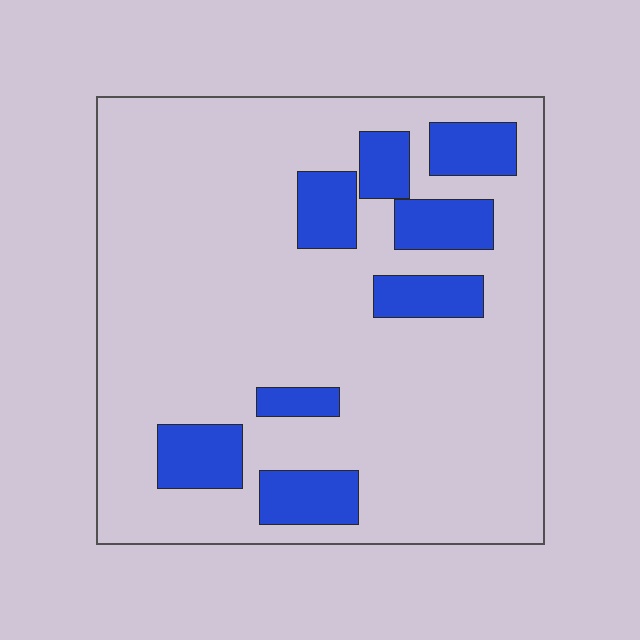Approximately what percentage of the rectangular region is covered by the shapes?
Approximately 20%.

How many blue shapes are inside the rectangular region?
8.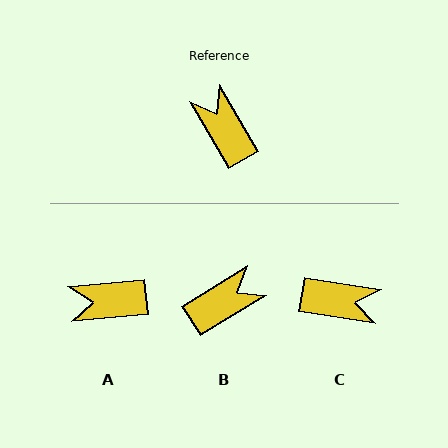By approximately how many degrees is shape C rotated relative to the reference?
Approximately 129 degrees clockwise.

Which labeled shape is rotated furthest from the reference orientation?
C, about 129 degrees away.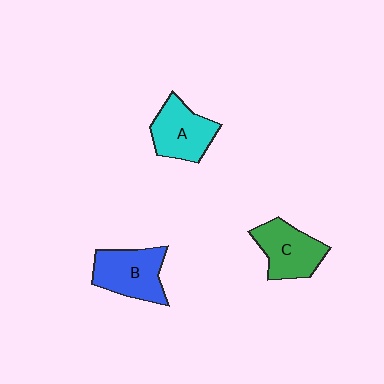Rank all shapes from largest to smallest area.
From largest to smallest: B (blue), C (green), A (cyan).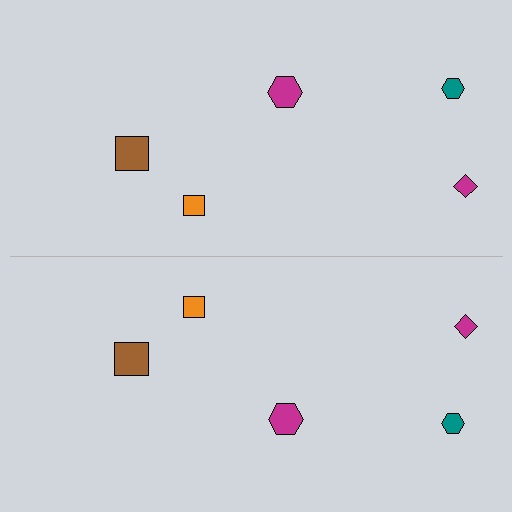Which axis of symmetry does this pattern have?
The pattern has a horizontal axis of symmetry running through the center of the image.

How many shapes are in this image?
There are 10 shapes in this image.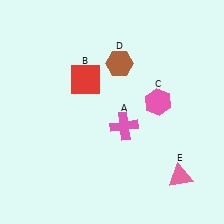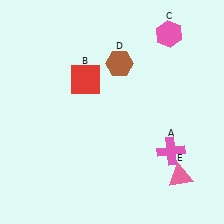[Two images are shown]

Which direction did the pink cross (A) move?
The pink cross (A) moved right.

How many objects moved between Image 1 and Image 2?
2 objects moved between the two images.